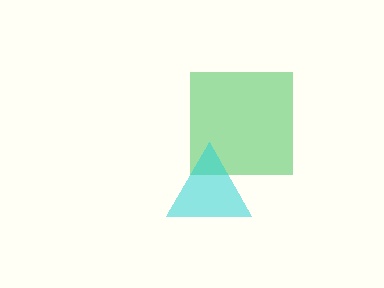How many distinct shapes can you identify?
There are 2 distinct shapes: a green square, a cyan triangle.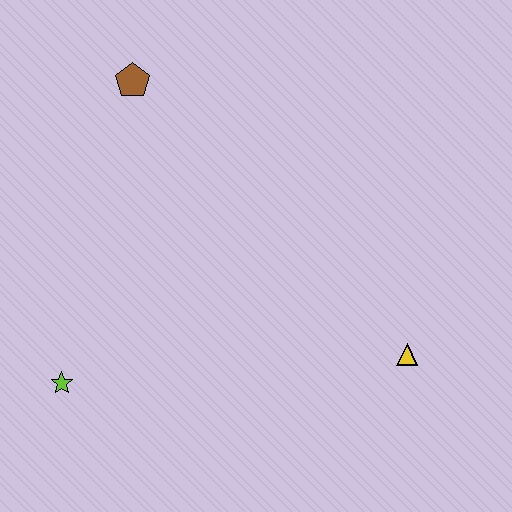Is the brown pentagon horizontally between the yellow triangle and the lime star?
Yes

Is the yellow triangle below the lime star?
No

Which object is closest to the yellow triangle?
The lime star is closest to the yellow triangle.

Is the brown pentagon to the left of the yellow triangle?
Yes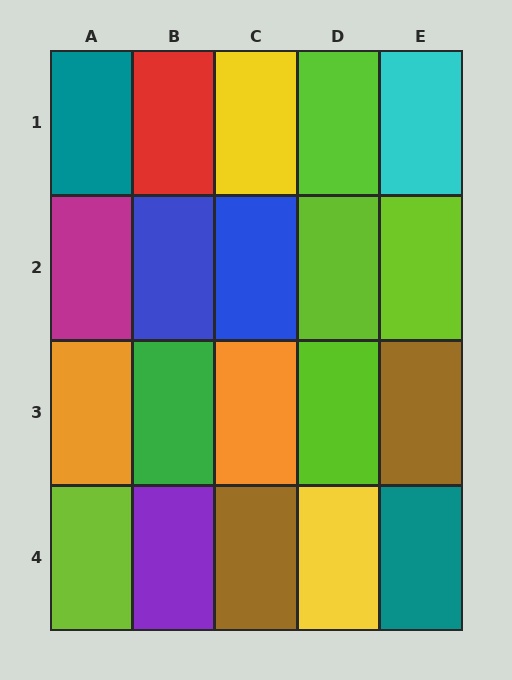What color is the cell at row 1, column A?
Teal.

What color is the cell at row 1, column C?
Yellow.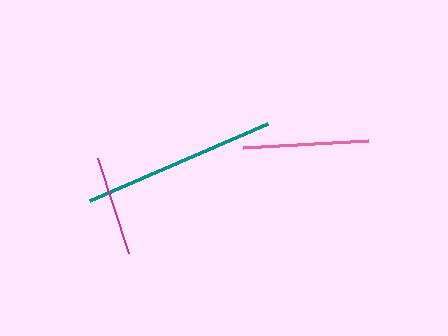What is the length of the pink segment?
The pink segment is approximately 125 pixels long.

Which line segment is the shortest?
The magenta line is the shortest at approximately 100 pixels.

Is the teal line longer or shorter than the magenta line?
The teal line is longer than the magenta line.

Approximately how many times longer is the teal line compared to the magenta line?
The teal line is approximately 1.9 times the length of the magenta line.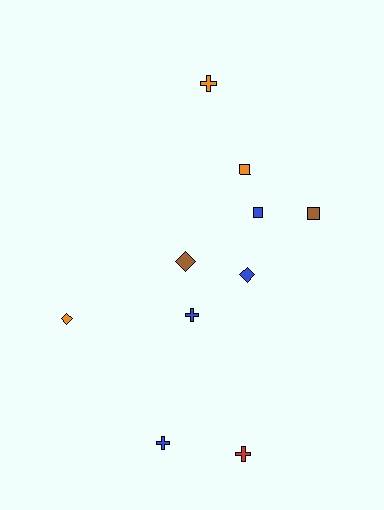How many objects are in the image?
There are 10 objects.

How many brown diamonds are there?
There is 1 brown diamond.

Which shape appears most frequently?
Cross, with 4 objects.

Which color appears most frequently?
Blue, with 4 objects.